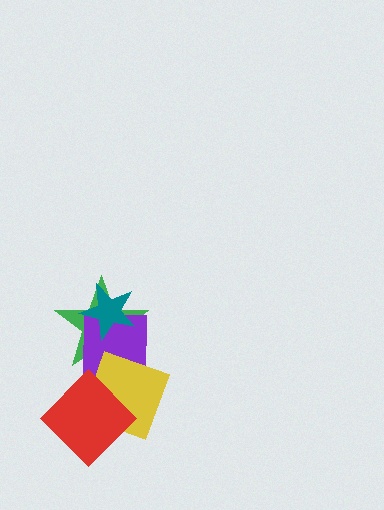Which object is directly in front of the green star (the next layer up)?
The purple square is directly in front of the green star.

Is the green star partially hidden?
Yes, it is partially covered by another shape.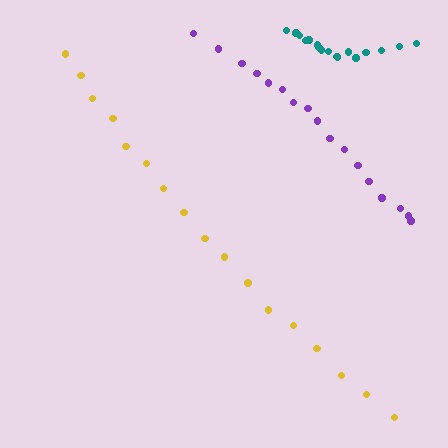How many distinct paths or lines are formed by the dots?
There are 3 distinct paths.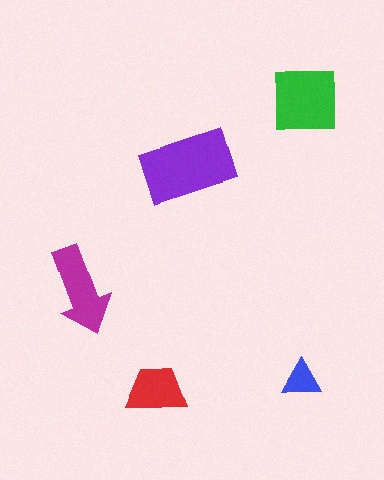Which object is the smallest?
The blue triangle.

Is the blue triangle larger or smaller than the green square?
Smaller.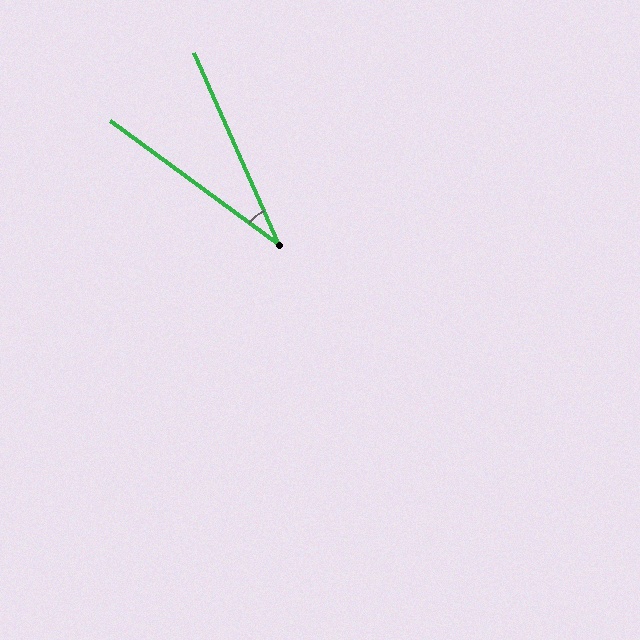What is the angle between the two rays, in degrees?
Approximately 30 degrees.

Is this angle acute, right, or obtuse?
It is acute.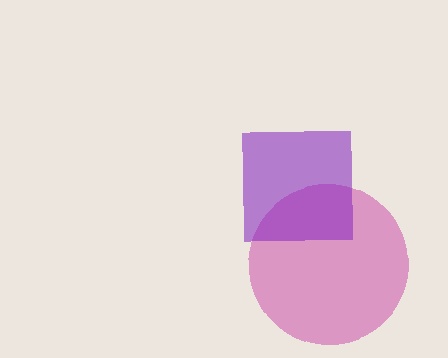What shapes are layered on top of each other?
The layered shapes are: a magenta circle, a purple square.